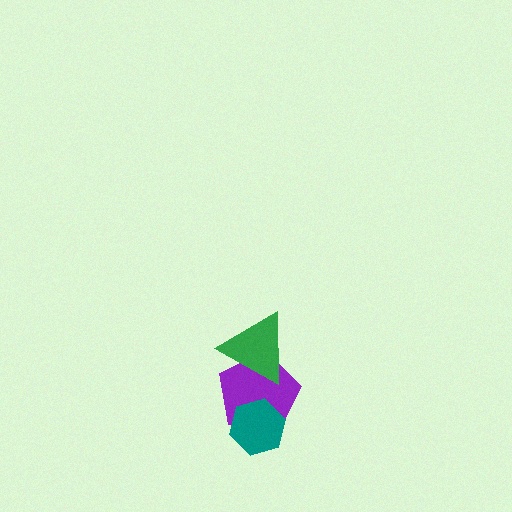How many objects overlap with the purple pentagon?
2 objects overlap with the purple pentagon.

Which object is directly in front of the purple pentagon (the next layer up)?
The green triangle is directly in front of the purple pentagon.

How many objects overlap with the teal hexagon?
1 object overlaps with the teal hexagon.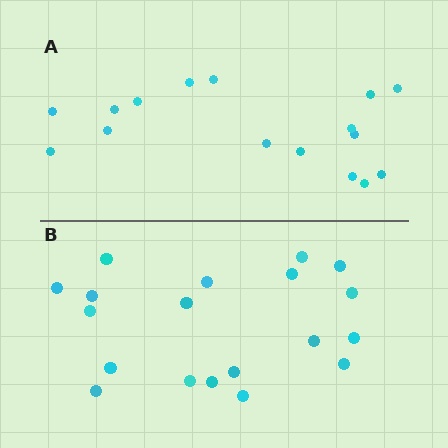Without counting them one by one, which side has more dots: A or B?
Region B (the bottom region) has more dots.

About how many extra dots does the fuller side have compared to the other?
Region B has just a few more — roughly 2 or 3 more dots than region A.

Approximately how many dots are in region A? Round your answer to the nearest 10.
About 20 dots. (The exact count is 16, which rounds to 20.)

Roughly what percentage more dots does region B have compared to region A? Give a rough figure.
About 20% more.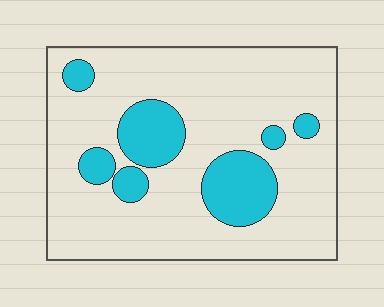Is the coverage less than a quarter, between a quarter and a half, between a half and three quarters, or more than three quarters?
Less than a quarter.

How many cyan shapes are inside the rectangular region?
7.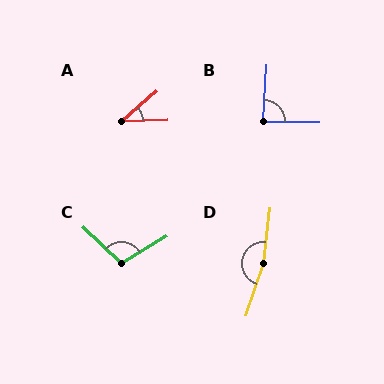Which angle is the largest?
D, at approximately 168 degrees.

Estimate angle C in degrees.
Approximately 105 degrees.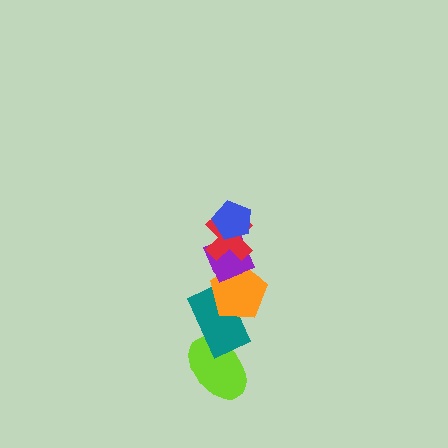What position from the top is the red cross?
The red cross is 2nd from the top.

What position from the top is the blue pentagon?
The blue pentagon is 1st from the top.